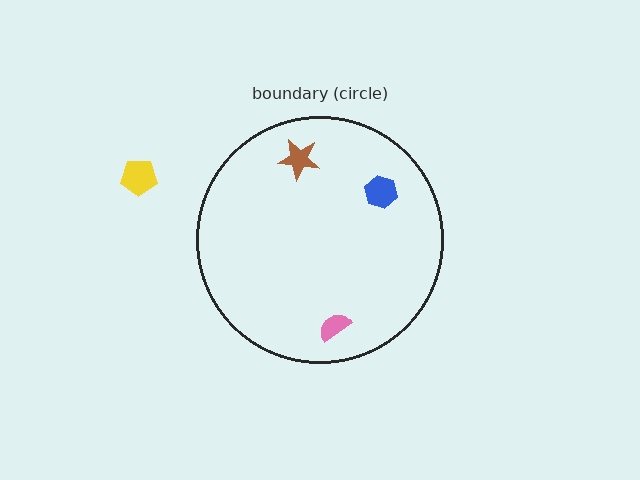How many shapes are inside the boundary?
3 inside, 1 outside.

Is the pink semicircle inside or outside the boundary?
Inside.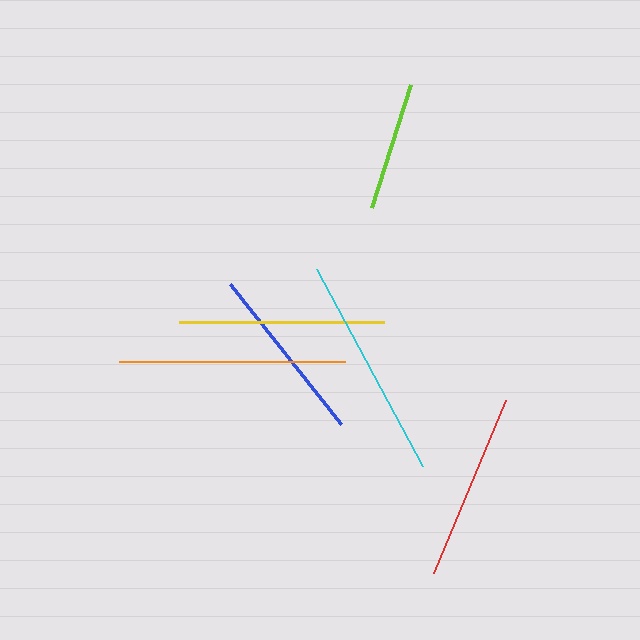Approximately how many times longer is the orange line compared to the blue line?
The orange line is approximately 1.3 times the length of the blue line.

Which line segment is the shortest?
The lime line is the shortest at approximately 128 pixels.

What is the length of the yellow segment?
The yellow segment is approximately 204 pixels long.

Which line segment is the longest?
The orange line is the longest at approximately 226 pixels.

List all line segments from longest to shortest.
From longest to shortest: orange, cyan, yellow, red, blue, lime.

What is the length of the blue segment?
The blue segment is approximately 178 pixels long.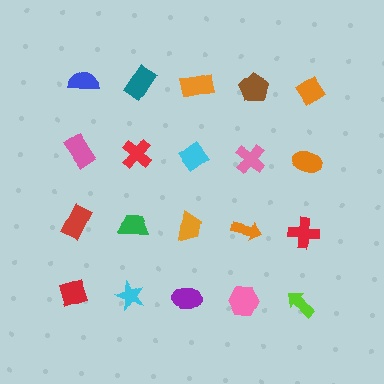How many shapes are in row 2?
5 shapes.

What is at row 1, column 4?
A brown pentagon.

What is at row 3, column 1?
A red rectangle.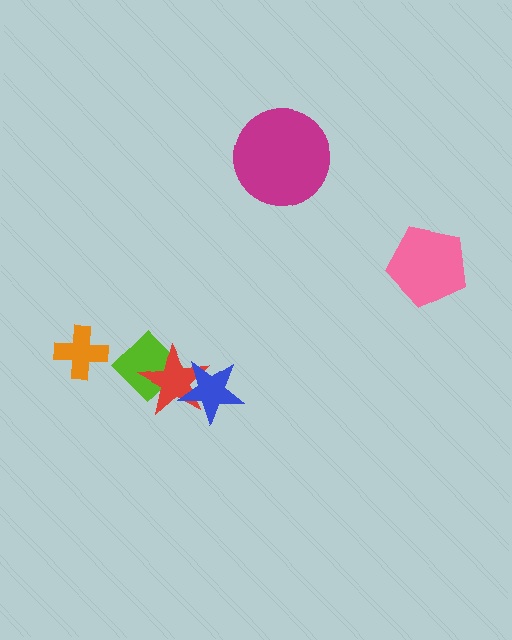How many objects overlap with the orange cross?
0 objects overlap with the orange cross.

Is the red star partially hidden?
Yes, it is partially covered by another shape.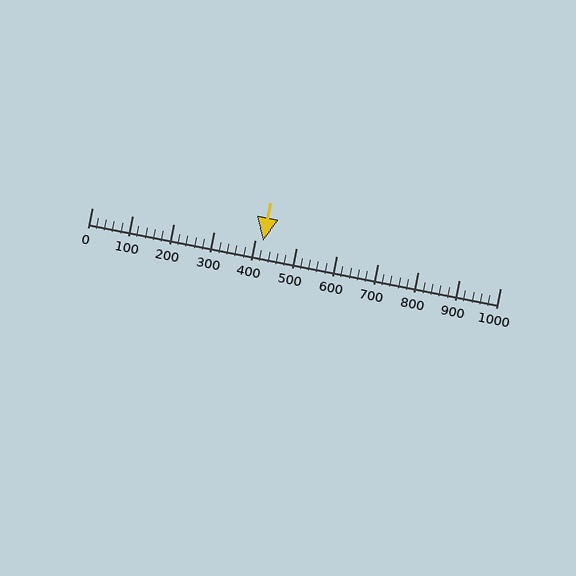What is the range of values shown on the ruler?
The ruler shows values from 0 to 1000.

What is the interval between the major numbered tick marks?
The major tick marks are spaced 100 units apart.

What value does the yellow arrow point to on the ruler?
The yellow arrow points to approximately 419.